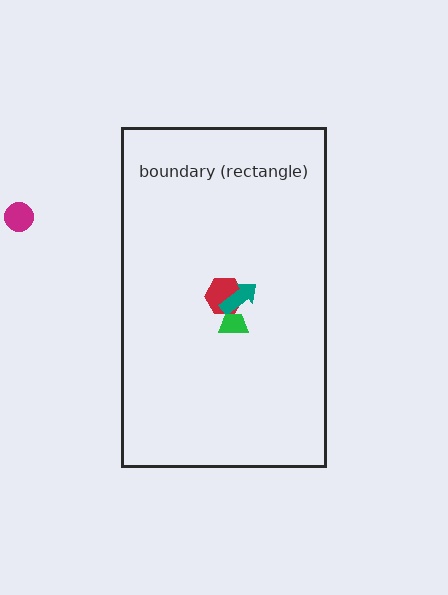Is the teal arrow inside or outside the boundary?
Inside.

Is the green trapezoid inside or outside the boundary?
Inside.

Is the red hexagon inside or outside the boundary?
Inside.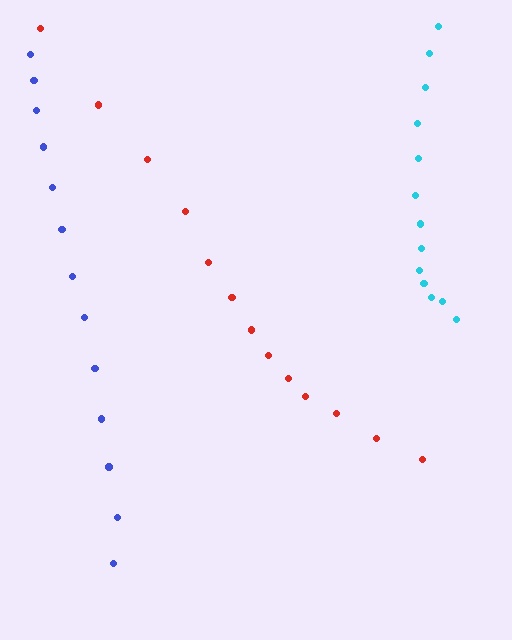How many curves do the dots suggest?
There are 3 distinct paths.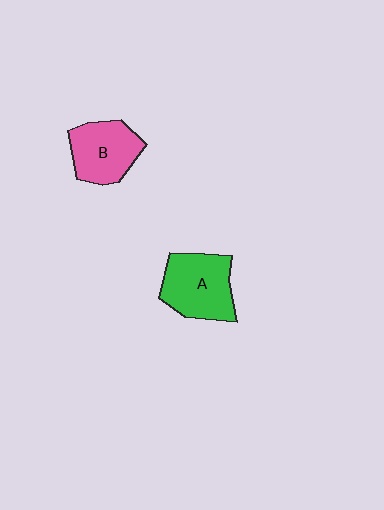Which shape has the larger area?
Shape A (green).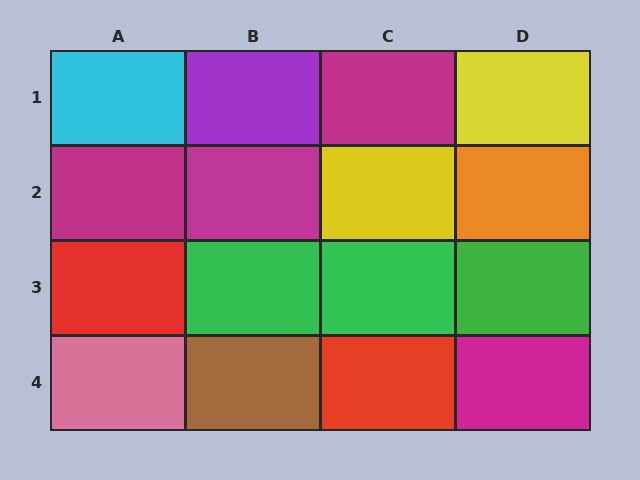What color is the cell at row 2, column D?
Orange.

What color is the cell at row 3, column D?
Green.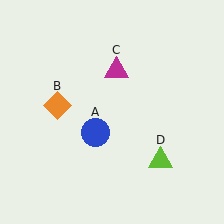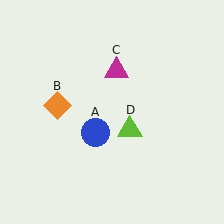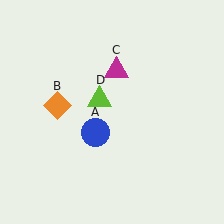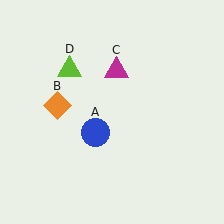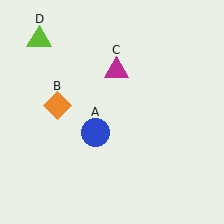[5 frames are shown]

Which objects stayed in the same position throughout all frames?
Blue circle (object A) and orange diamond (object B) and magenta triangle (object C) remained stationary.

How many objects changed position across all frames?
1 object changed position: lime triangle (object D).